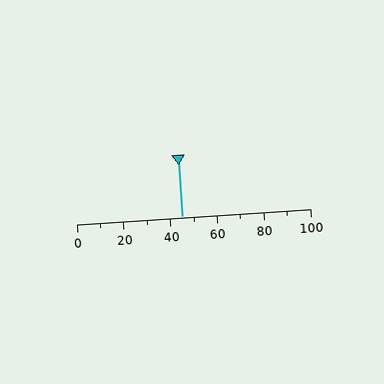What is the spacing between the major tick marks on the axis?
The major ticks are spaced 20 apart.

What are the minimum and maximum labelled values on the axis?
The axis runs from 0 to 100.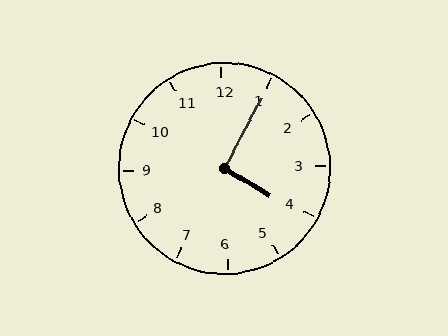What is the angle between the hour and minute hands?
Approximately 92 degrees.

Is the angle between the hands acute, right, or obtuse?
It is right.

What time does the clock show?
4:05.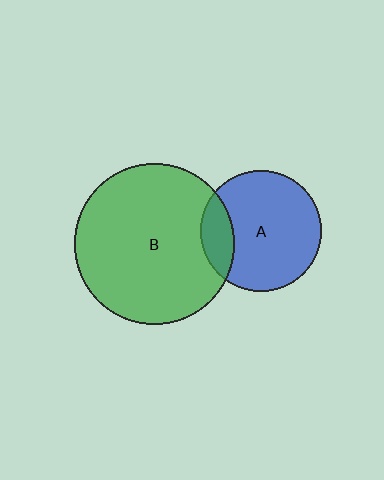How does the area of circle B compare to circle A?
Approximately 1.8 times.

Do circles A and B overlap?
Yes.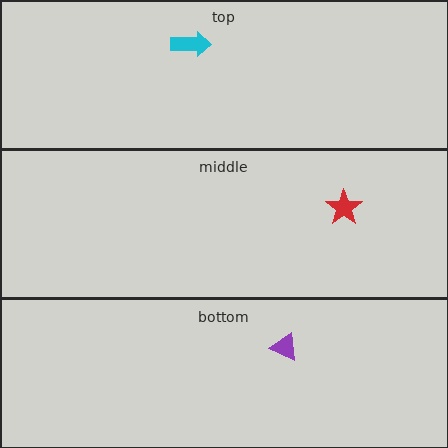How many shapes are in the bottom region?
1.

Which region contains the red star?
The middle region.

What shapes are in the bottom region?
The purple triangle.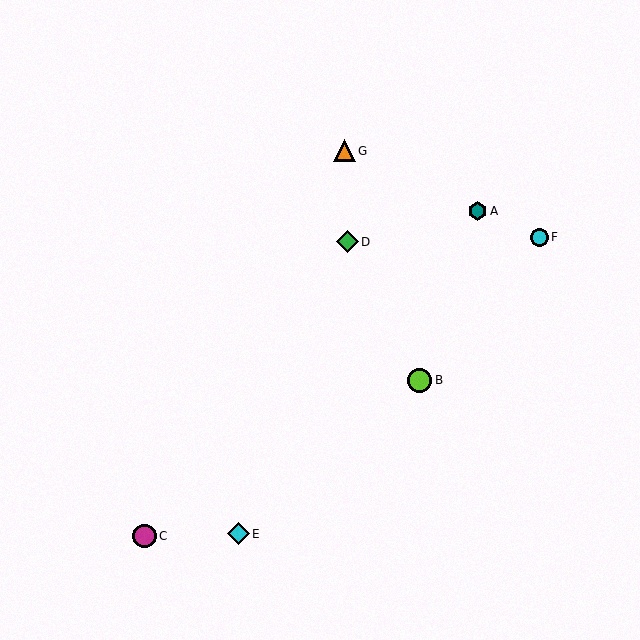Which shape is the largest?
The lime circle (labeled B) is the largest.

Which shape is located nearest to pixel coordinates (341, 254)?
The green diamond (labeled D) at (347, 242) is nearest to that location.